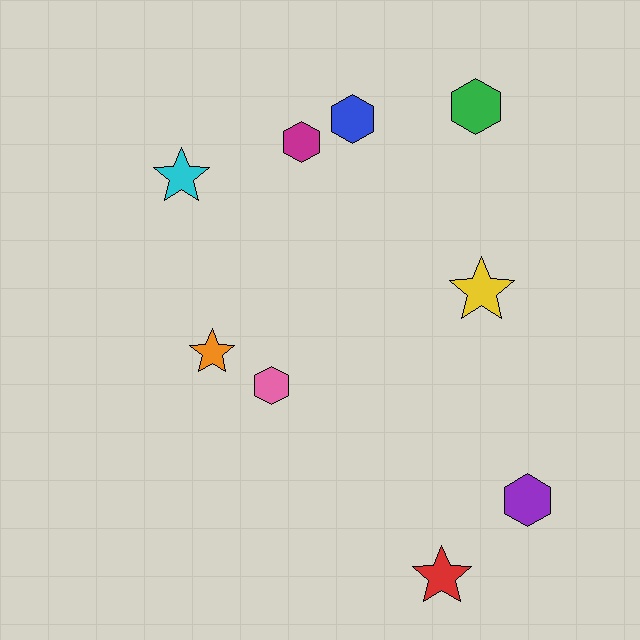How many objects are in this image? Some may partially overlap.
There are 9 objects.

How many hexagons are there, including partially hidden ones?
There are 5 hexagons.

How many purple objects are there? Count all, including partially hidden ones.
There is 1 purple object.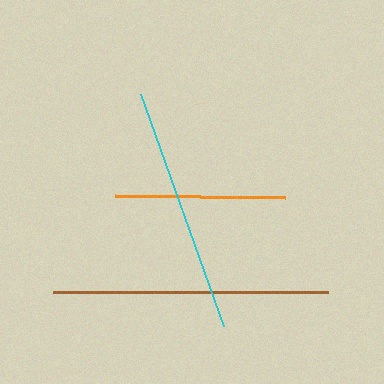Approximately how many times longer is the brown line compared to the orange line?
The brown line is approximately 1.6 times the length of the orange line.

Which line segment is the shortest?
The orange line is the shortest at approximately 170 pixels.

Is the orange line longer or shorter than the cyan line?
The cyan line is longer than the orange line.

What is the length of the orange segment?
The orange segment is approximately 170 pixels long.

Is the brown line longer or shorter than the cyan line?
The brown line is longer than the cyan line.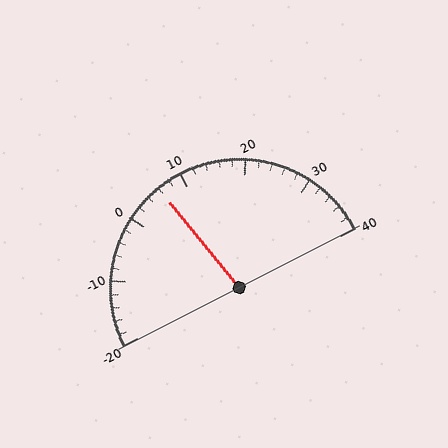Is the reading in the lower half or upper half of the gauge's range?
The reading is in the lower half of the range (-20 to 40).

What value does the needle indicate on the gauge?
The needle indicates approximately 6.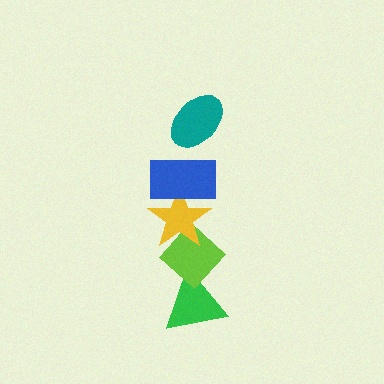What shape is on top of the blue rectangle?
The teal ellipse is on top of the blue rectangle.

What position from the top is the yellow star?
The yellow star is 3rd from the top.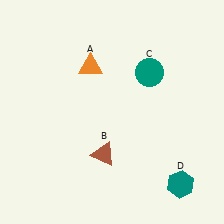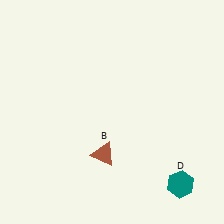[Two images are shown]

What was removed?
The orange triangle (A), the teal circle (C) were removed in Image 2.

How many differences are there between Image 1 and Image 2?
There are 2 differences between the two images.